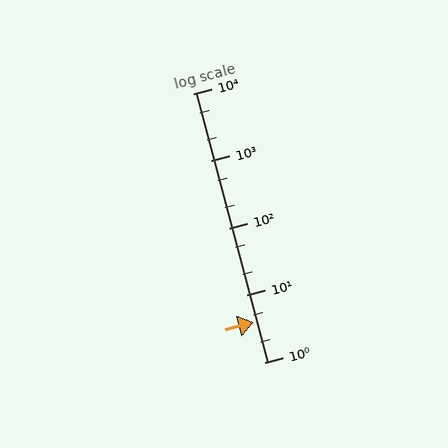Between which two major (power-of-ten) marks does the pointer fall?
The pointer is between 1 and 10.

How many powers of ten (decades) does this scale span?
The scale spans 4 decades, from 1 to 10000.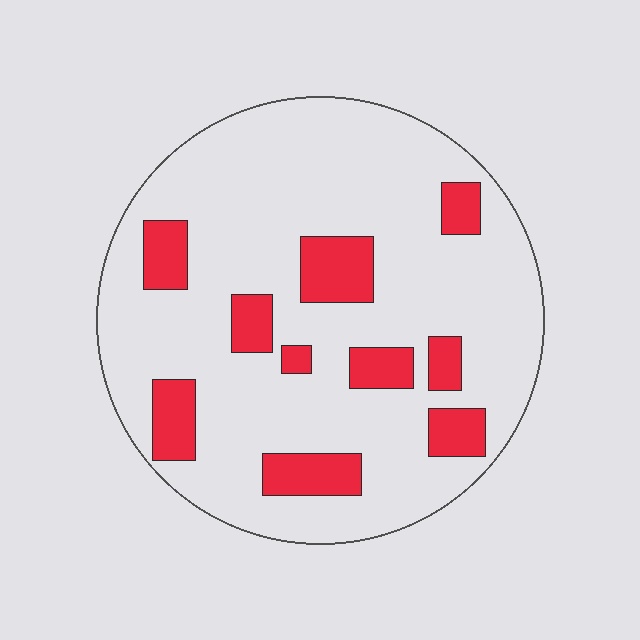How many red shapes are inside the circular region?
10.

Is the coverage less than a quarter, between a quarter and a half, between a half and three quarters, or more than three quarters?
Less than a quarter.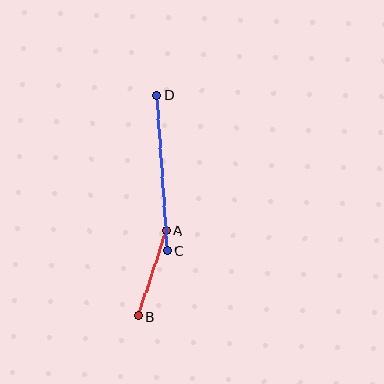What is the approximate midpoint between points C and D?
The midpoint is at approximately (162, 173) pixels.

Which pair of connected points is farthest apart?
Points C and D are farthest apart.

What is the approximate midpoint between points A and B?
The midpoint is at approximately (152, 273) pixels.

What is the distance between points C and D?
The distance is approximately 156 pixels.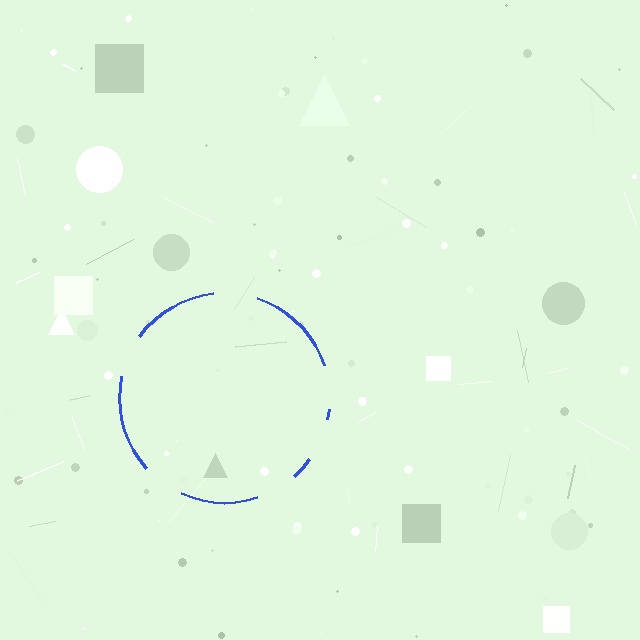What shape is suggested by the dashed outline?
The dashed outline suggests a circle.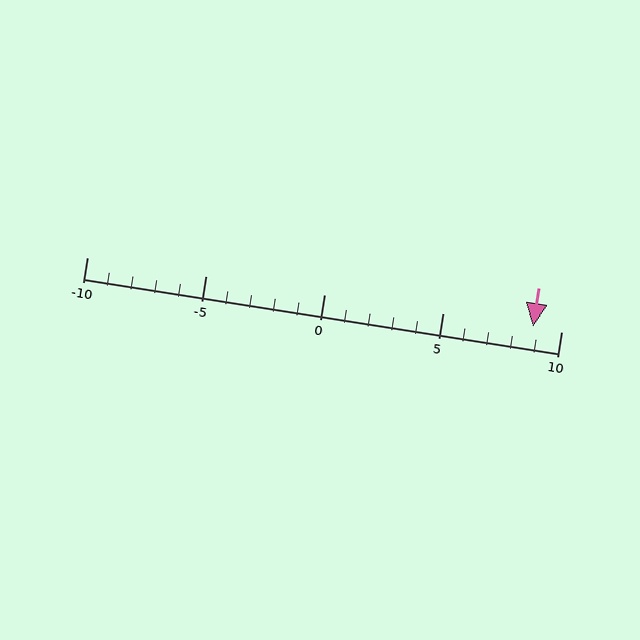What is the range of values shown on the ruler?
The ruler shows values from -10 to 10.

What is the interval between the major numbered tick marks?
The major tick marks are spaced 5 units apart.